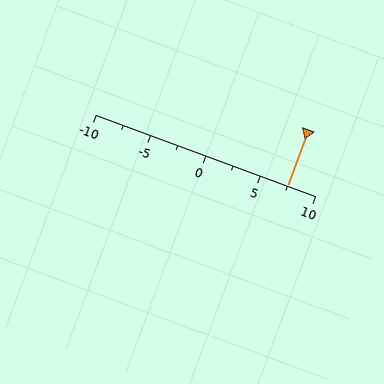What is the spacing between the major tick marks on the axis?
The major ticks are spaced 5 apart.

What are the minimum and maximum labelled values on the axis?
The axis runs from -10 to 10.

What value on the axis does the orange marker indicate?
The marker indicates approximately 7.5.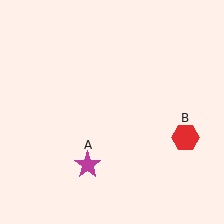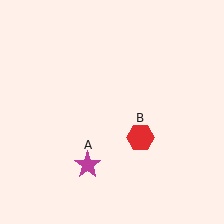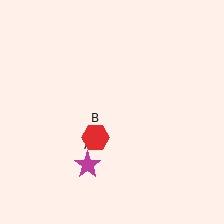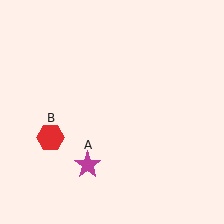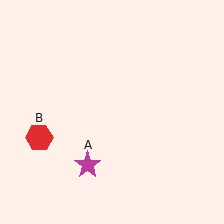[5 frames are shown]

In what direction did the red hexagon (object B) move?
The red hexagon (object B) moved left.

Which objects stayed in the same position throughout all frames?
Magenta star (object A) remained stationary.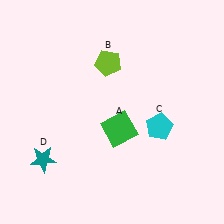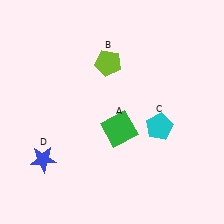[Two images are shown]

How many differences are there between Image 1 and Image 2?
There is 1 difference between the two images.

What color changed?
The star (D) changed from teal in Image 1 to blue in Image 2.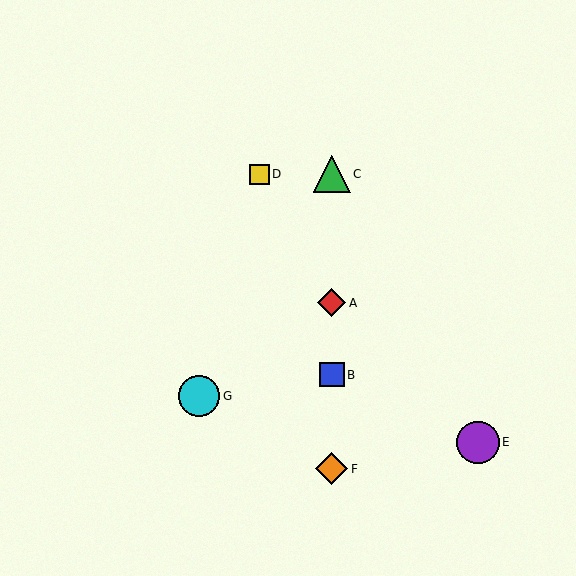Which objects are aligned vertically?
Objects A, B, C, F are aligned vertically.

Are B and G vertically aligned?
No, B is at x≈332 and G is at x≈199.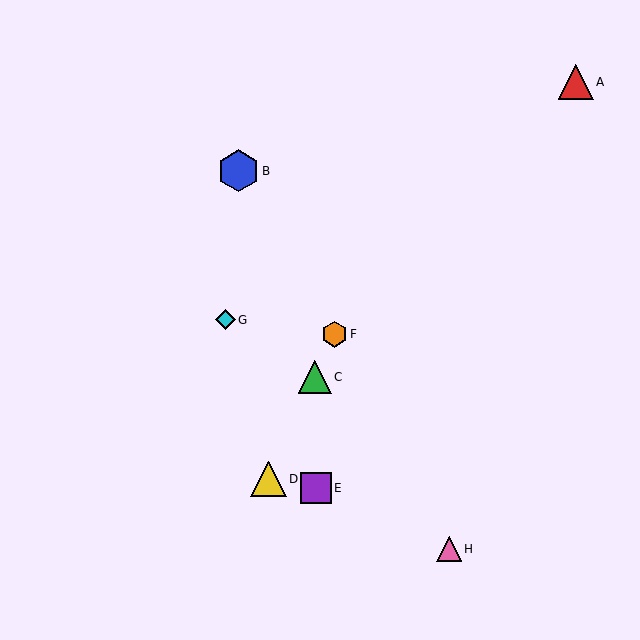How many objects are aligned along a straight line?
3 objects (C, D, F) are aligned along a straight line.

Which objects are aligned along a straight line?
Objects C, D, F are aligned along a straight line.